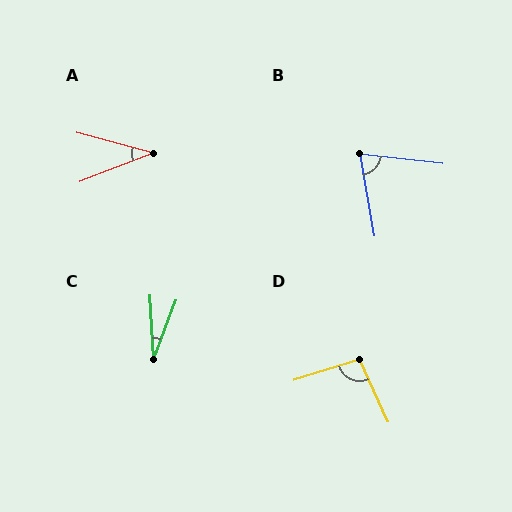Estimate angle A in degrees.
Approximately 36 degrees.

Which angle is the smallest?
C, at approximately 24 degrees.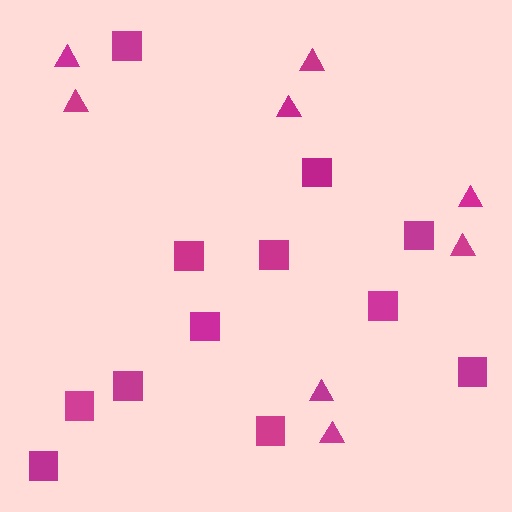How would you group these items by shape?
There are 2 groups: one group of triangles (8) and one group of squares (12).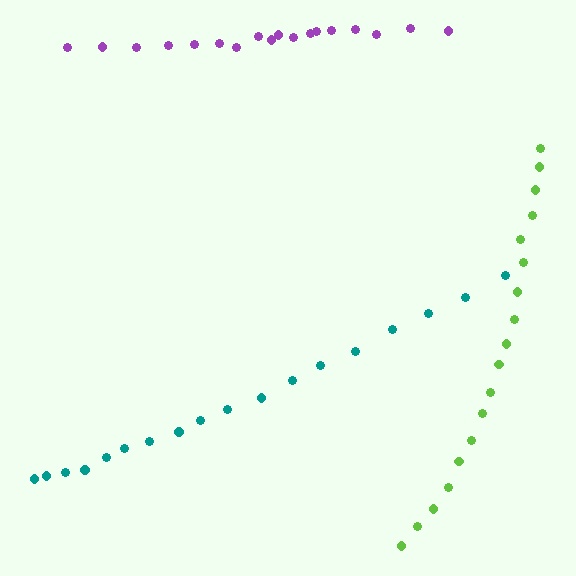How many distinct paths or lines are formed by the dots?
There are 3 distinct paths.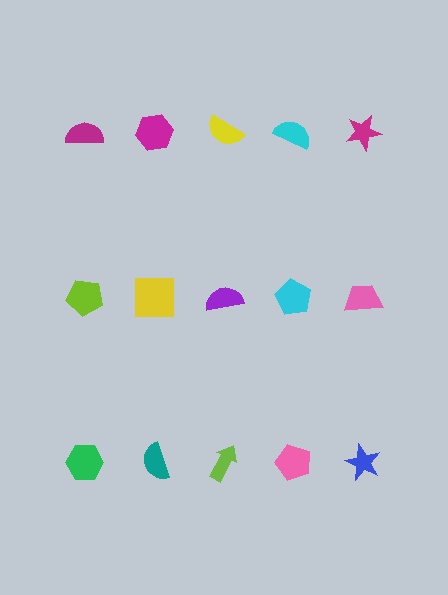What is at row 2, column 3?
A purple semicircle.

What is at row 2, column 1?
A lime pentagon.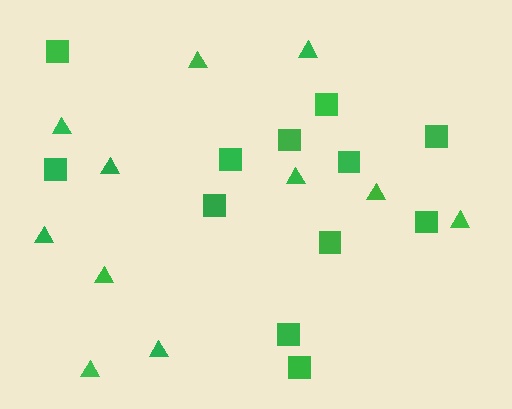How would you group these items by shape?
There are 2 groups: one group of squares (12) and one group of triangles (11).